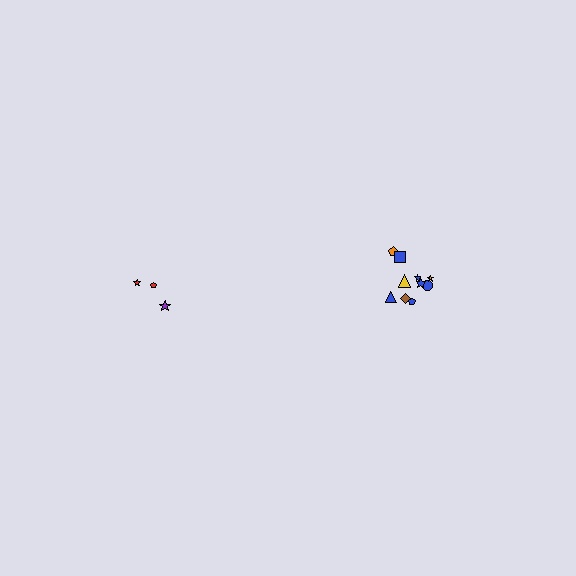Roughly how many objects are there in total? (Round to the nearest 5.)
Roughly 15 objects in total.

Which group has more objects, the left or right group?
The right group.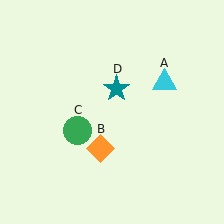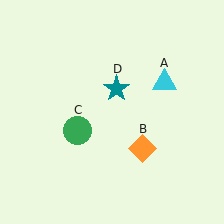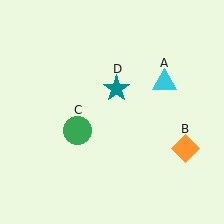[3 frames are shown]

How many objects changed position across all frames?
1 object changed position: orange diamond (object B).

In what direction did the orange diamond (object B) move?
The orange diamond (object B) moved right.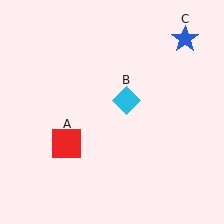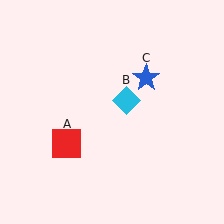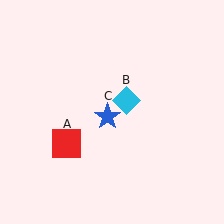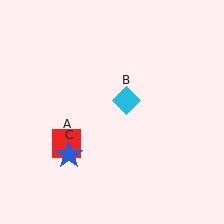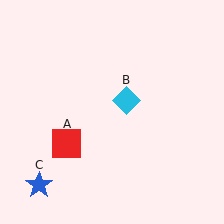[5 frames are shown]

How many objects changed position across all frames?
1 object changed position: blue star (object C).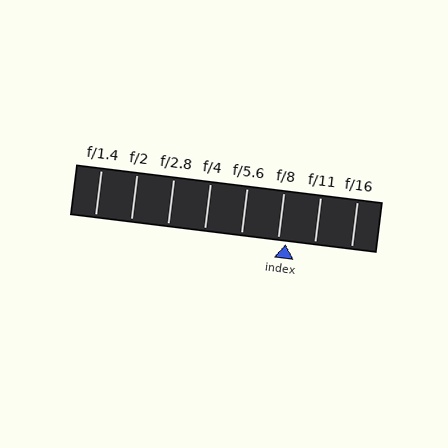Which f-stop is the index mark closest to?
The index mark is closest to f/8.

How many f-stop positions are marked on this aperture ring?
There are 8 f-stop positions marked.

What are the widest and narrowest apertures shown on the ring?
The widest aperture shown is f/1.4 and the narrowest is f/16.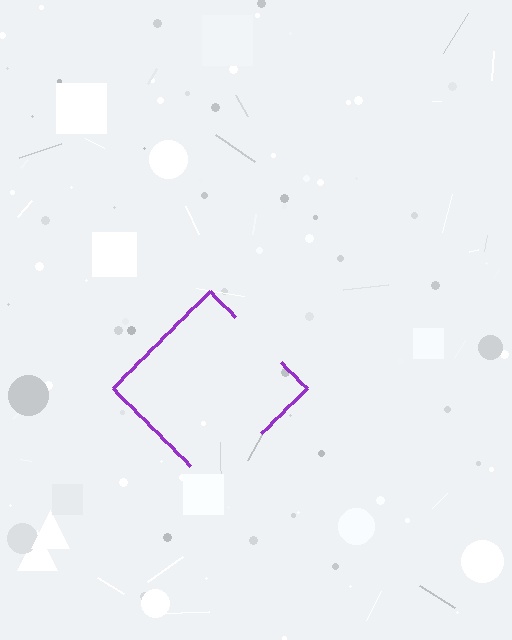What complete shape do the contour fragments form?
The contour fragments form a diamond.